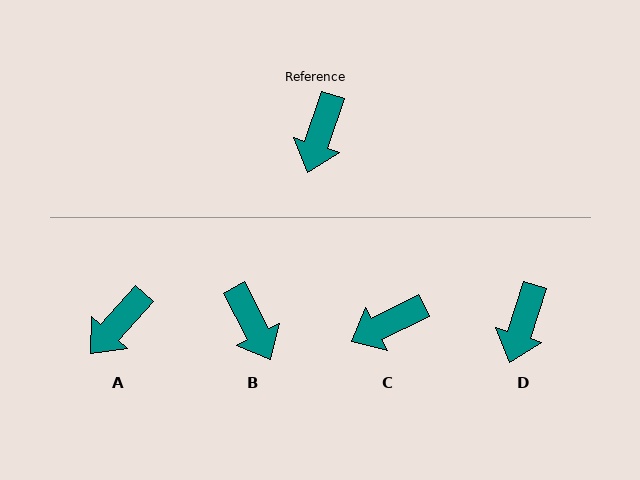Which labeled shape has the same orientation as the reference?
D.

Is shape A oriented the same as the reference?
No, it is off by about 24 degrees.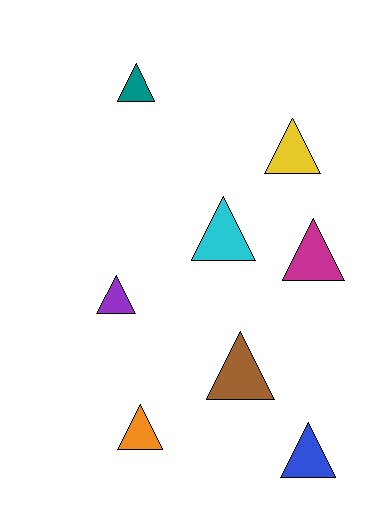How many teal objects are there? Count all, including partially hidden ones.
There is 1 teal object.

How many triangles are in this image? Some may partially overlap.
There are 8 triangles.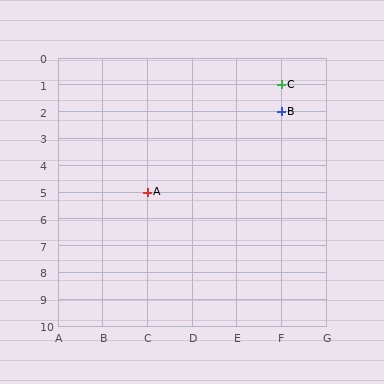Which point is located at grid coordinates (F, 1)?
Point C is at (F, 1).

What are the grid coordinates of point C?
Point C is at grid coordinates (F, 1).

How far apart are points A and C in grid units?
Points A and C are 3 columns and 4 rows apart (about 5.0 grid units diagonally).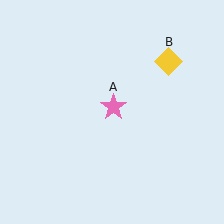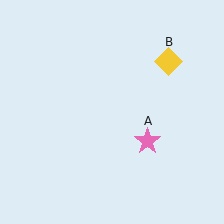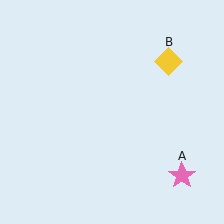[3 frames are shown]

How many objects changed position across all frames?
1 object changed position: pink star (object A).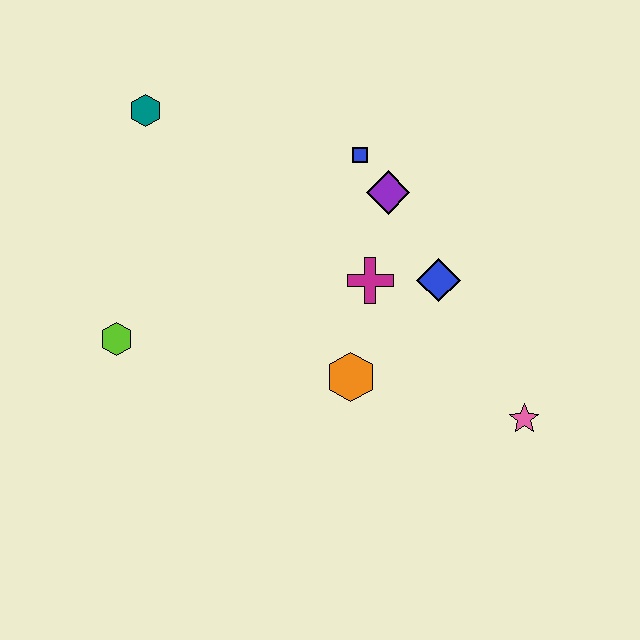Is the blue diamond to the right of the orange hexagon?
Yes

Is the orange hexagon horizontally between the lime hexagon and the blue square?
Yes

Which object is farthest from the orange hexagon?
The teal hexagon is farthest from the orange hexagon.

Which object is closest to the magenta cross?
The blue diamond is closest to the magenta cross.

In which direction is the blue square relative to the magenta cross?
The blue square is above the magenta cross.